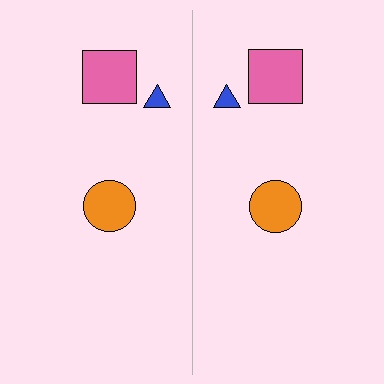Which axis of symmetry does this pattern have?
The pattern has a vertical axis of symmetry running through the center of the image.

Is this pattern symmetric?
Yes, this pattern has bilateral (reflection) symmetry.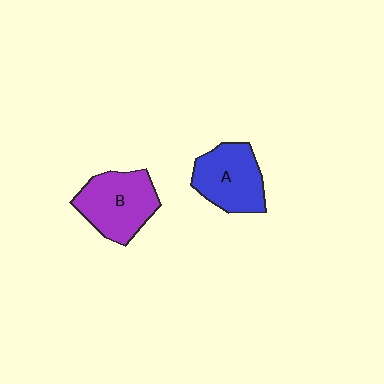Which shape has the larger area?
Shape B (purple).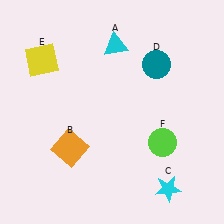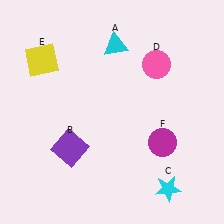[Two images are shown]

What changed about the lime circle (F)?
In Image 1, F is lime. In Image 2, it changed to magenta.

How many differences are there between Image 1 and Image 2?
There are 3 differences between the two images.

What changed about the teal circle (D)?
In Image 1, D is teal. In Image 2, it changed to pink.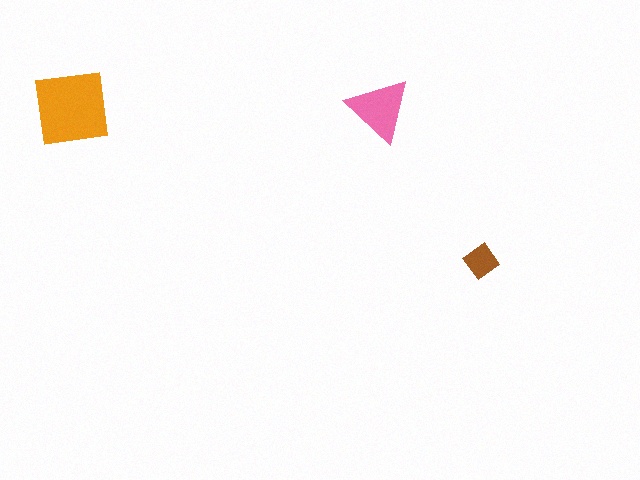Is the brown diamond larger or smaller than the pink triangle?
Smaller.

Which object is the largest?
The orange square.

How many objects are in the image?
There are 3 objects in the image.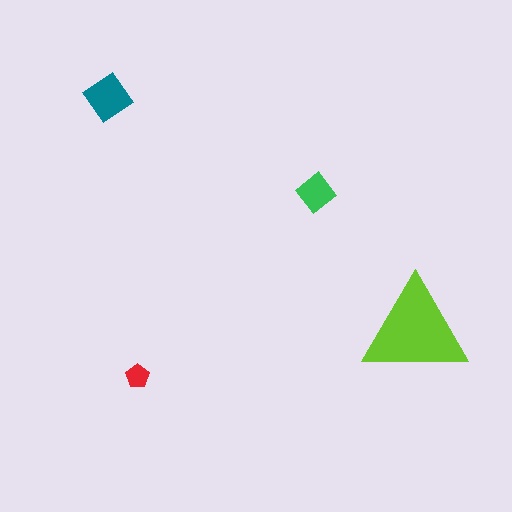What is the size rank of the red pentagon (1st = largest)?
4th.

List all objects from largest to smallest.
The lime triangle, the teal diamond, the green diamond, the red pentagon.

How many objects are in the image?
There are 4 objects in the image.